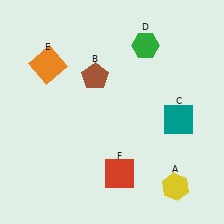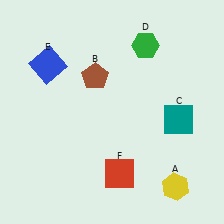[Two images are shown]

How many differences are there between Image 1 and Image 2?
There is 1 difference between the two images.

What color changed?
The square (E) changed from orange in Image 1 to blue in Image 2.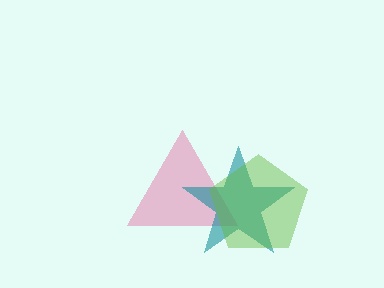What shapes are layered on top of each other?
The layered shapes are: a pink triangle, a teal star, a lime pentagon.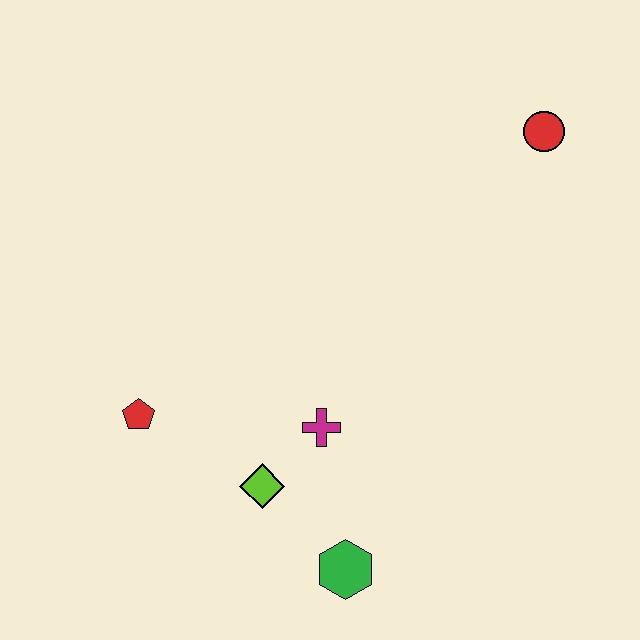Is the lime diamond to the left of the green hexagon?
Yes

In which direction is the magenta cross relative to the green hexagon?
The magenta cross is above the green hexagon.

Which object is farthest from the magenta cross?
The red circle is farthest from the magenta cross.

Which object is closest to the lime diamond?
The magenta cross is closest to the lime diamond.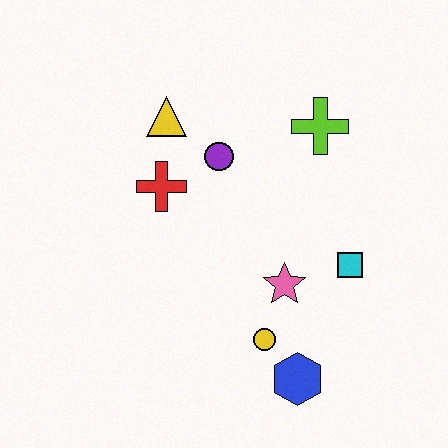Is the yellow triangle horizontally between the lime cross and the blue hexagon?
No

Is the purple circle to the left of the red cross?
No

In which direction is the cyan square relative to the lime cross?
The cyan square is below the lime cross.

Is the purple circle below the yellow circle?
No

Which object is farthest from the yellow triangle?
The blue hexagon is farthest from the yellow triangle.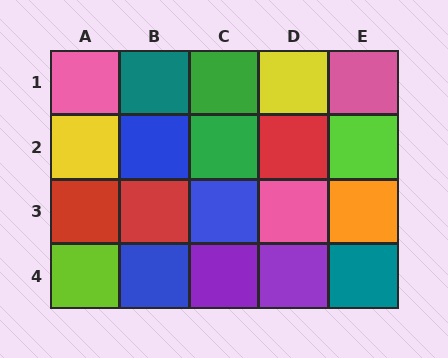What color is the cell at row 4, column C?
Purple.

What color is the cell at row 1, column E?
Pink.